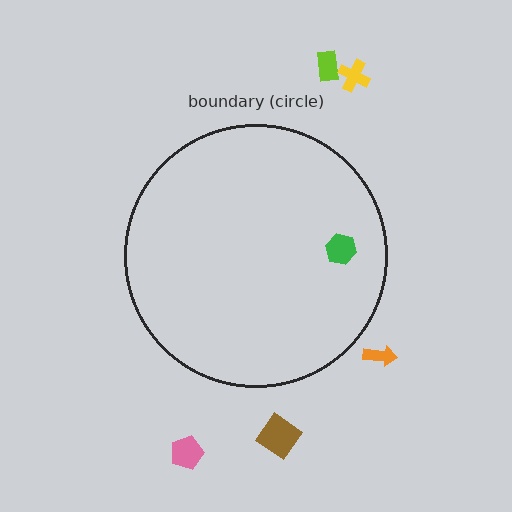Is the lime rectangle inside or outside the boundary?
Outside.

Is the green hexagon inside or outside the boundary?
Inside.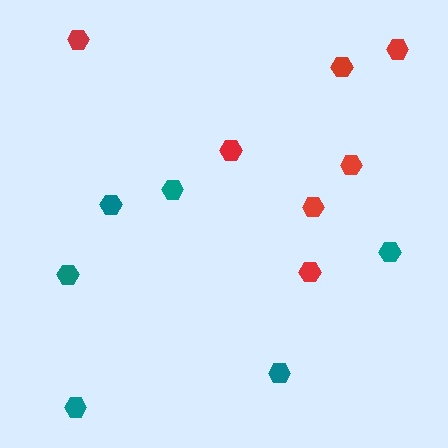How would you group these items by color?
There are 2 groups: one group of teal hexagons (6) and one group of red hexagons (7).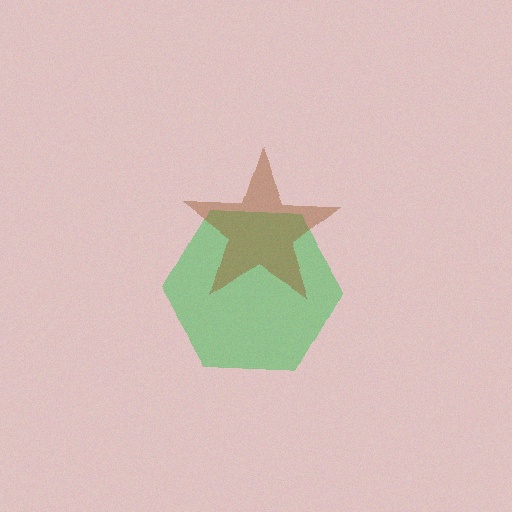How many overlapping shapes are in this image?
There are 2 overlapping shapes in the image.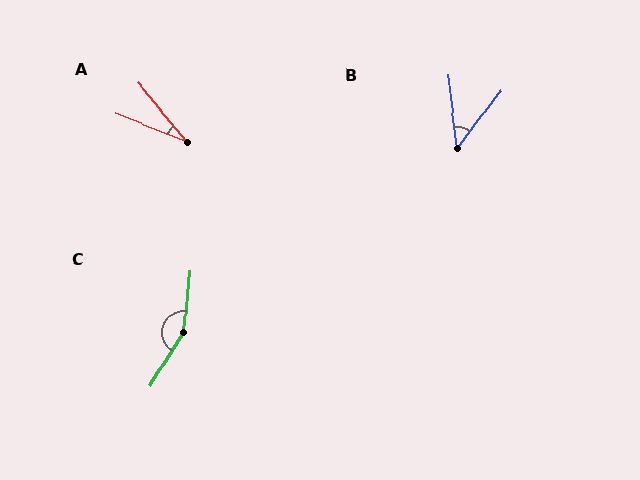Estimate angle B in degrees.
Approximately 44 degrees.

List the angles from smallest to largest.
A (28°), B (44°), C (154°).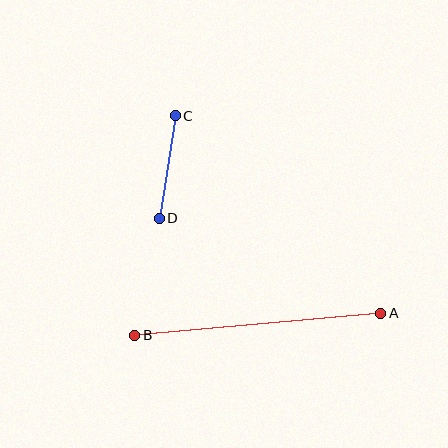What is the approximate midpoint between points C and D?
The midpoint is at approximately (167, 167) pixels.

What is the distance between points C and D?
The distance is approximately 104 pixels.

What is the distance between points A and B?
The distance is approximately 247 pixels.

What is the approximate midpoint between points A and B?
The midpoint is at approximately (258, 324) pixels.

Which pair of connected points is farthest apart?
Points A and B are farthest apart.